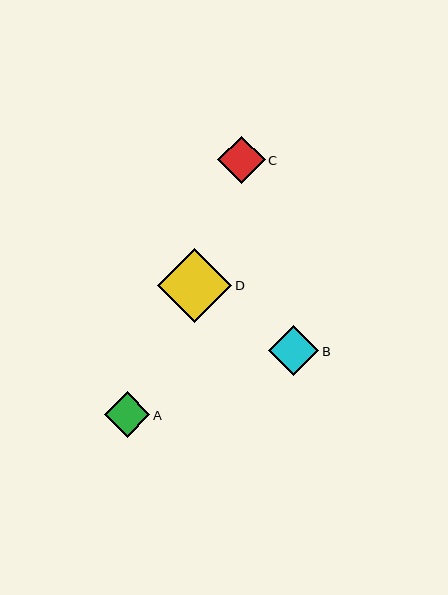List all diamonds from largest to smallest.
From largest to smallest: D, B, C, A.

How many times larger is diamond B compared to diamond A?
Diamond B is approximately 1.1 times the size of diamond A.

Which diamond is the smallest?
Diamond A is the smallest with a size of approximately 45 pixels.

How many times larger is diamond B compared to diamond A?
Diamond B is approximately 1.1 times the size of diamond A.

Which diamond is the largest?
Diamond D is the largest with a size of approximately 74 pixels.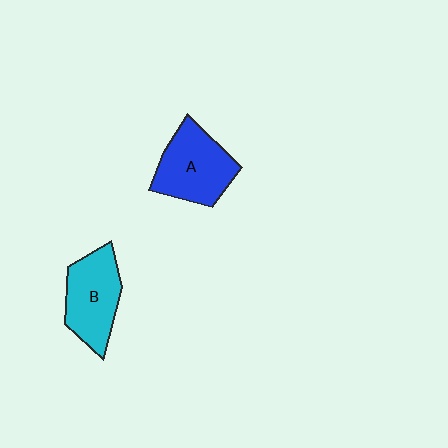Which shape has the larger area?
Shape A (blue).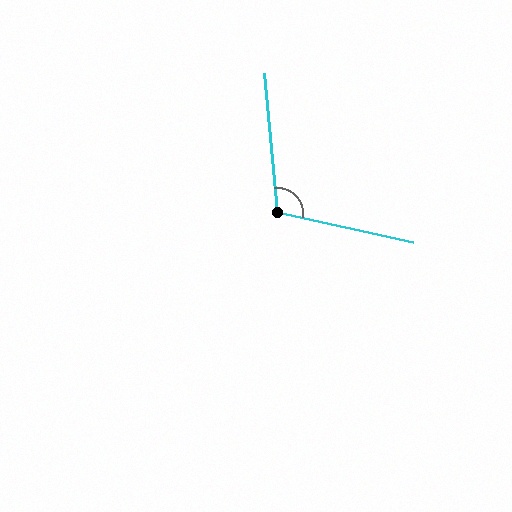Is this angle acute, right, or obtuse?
It is obtuse.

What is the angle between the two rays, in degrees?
Approximately 107 degrees.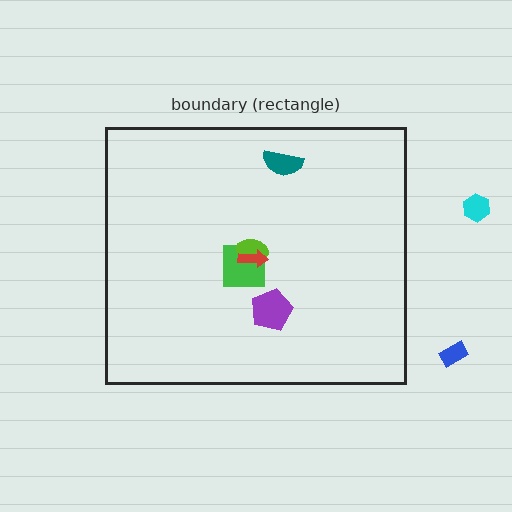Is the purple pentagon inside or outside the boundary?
Inside.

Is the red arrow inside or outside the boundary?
Inside.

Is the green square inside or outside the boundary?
Inside.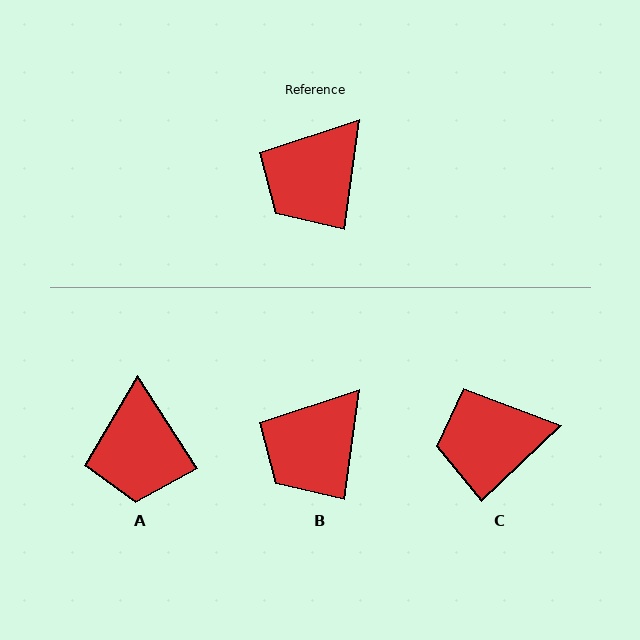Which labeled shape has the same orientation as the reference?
B.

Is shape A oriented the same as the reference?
No, it is off by about 41 degrees.